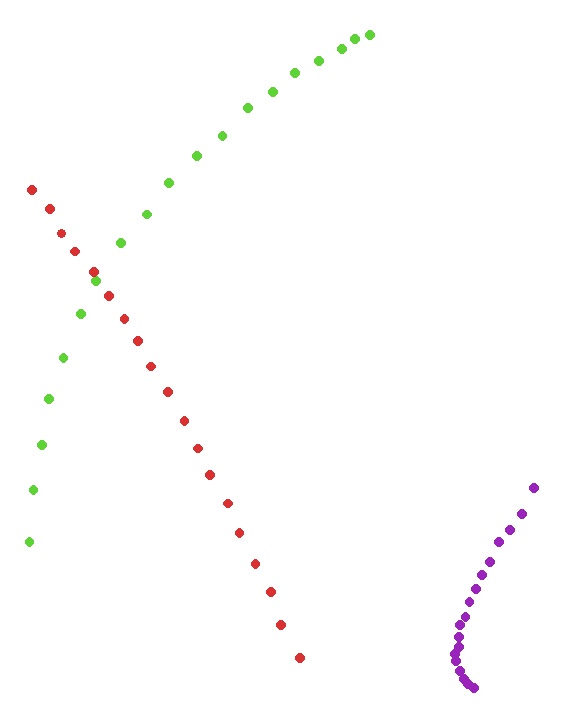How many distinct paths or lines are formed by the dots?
There are 3 distinct paths.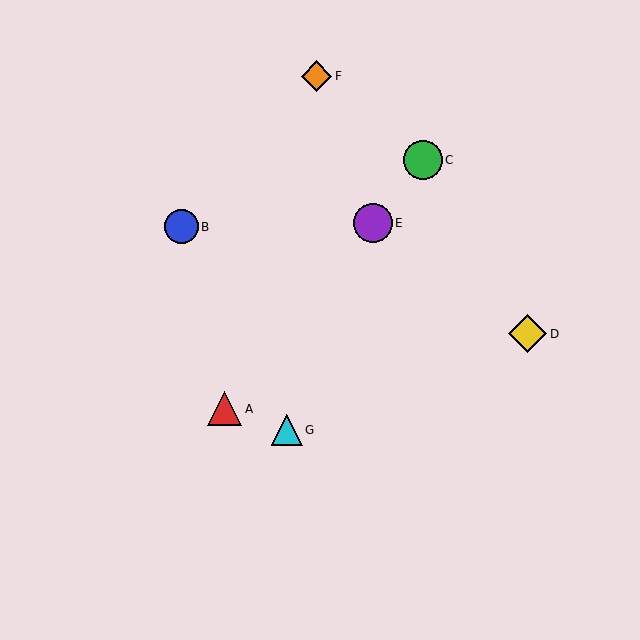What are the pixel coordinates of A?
Object A is at (225, 409).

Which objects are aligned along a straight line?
Objects A, C, E are aligned along a straight line.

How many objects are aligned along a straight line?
3 objects (A, C, E) are aligned along a straight line.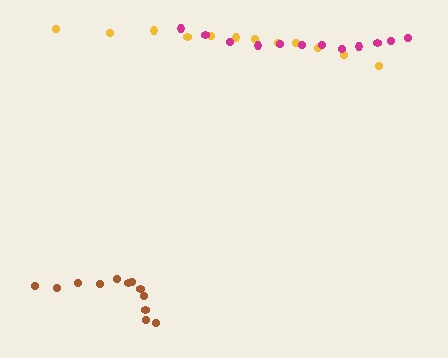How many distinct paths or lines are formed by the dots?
There are 3 distinct paths.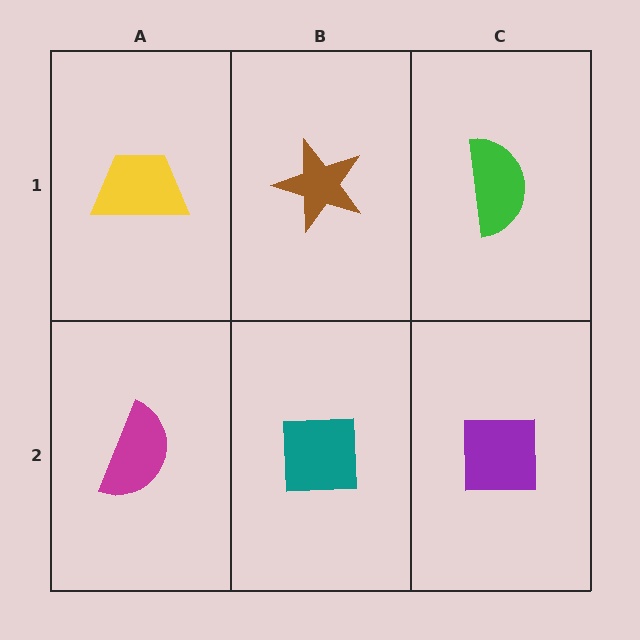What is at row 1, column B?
A brown star.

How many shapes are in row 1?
3 shapes.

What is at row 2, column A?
A magenta semicircle.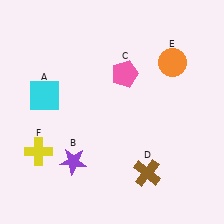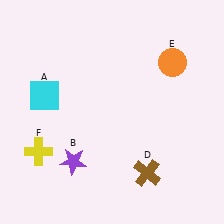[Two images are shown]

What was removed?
The pink pentagon (C) was removed in Image 2.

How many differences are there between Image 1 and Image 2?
There is 1 difference between the two images.